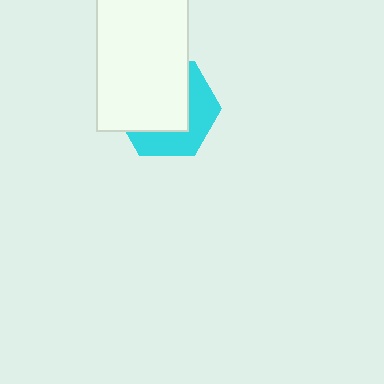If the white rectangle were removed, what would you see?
You would see the complete cyan hexagon.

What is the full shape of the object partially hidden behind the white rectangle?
The partially hidden object is a cyan hexagon.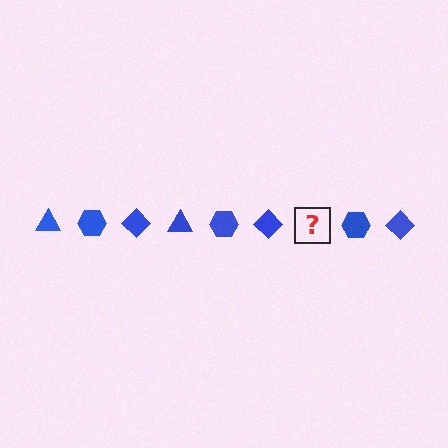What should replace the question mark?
The question mark should be replaced with a blue triangle.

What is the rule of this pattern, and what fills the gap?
The rule is that the pattern cycles through triangle, hexagon, diamond shapes in blue. The gap should be filled with a blue triangle.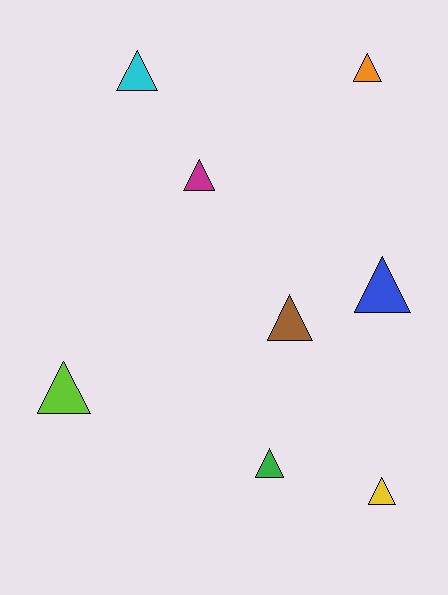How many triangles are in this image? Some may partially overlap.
There are 8 triangles.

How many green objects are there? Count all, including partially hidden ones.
There is 1 green object.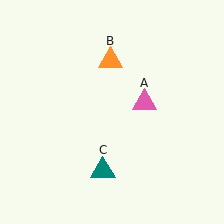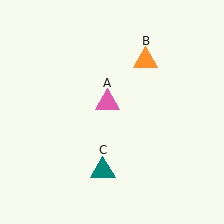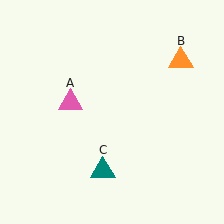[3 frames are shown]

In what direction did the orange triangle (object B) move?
The orange triangle (object B) moved right.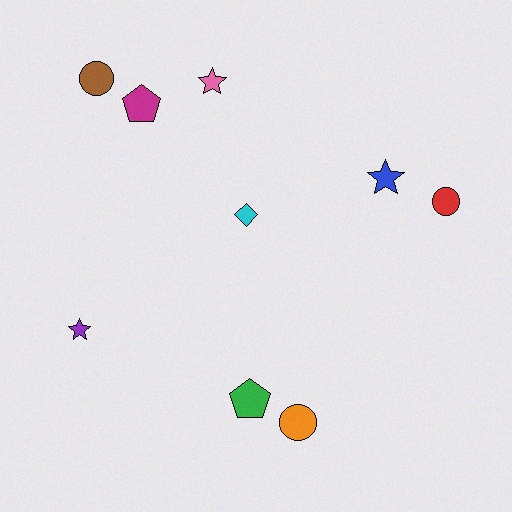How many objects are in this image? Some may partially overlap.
There are 9 objects.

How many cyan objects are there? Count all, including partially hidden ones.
There is 1 cyan object.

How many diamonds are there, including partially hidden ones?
There is 1 diamond.